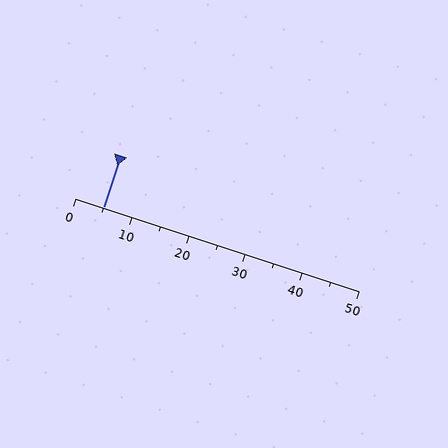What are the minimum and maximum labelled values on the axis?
The axis runs from 0 to 50.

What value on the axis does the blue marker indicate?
The marker indicates approximately 5.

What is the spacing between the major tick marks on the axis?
The major ticks are spaced 10 apart.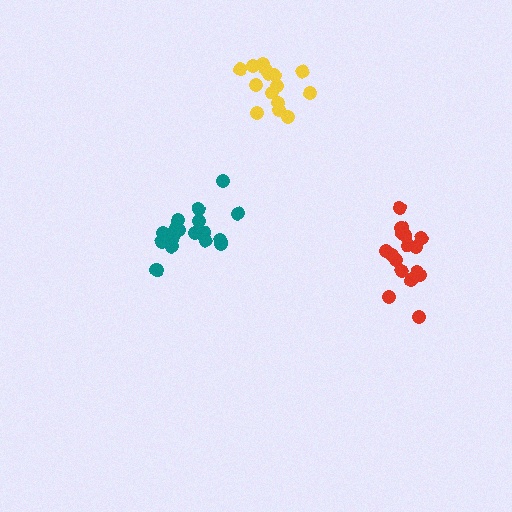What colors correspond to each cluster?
The clusters are colored: teal, red, yellow.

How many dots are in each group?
Group 1: 19 dots, Group 2: 17 dots, Group 3: 15 dots (51 total).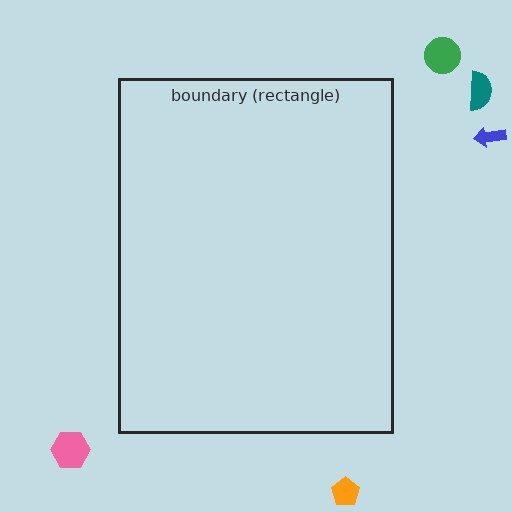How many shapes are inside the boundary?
0 inside, 5 outside.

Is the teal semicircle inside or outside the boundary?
Outside.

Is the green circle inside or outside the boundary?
Outside.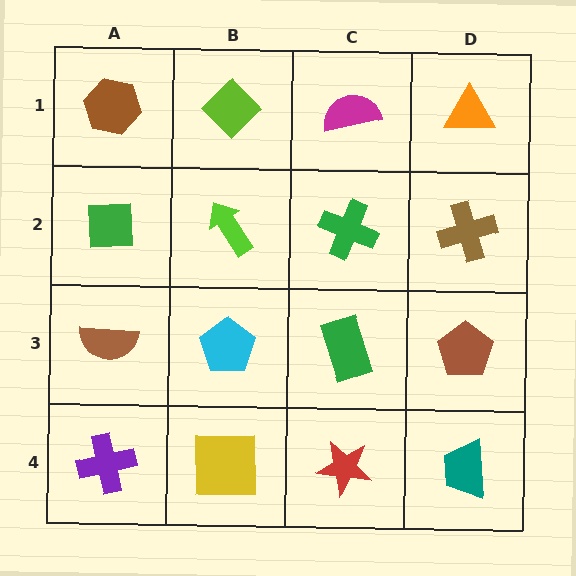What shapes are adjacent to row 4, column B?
A cyan pentagon (row 3, column B), a purple cross (row 4, column A), a red star (row 4, column C).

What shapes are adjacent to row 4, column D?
A brown pentagon (row 3, column D), a red star (row 4, column C).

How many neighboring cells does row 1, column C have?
3.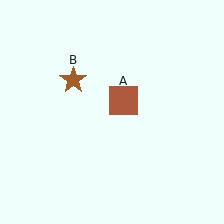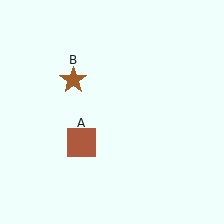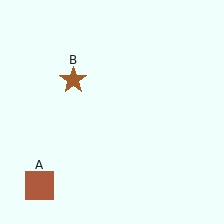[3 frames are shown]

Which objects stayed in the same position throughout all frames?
Brown star (object B) remained stationary.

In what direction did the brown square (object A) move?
The brown square (object A) moved down and to the left.